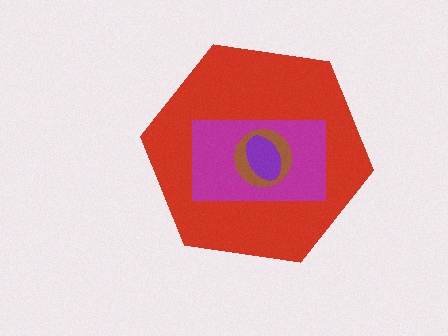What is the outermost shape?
The red hexagon.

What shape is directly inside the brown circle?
The purple ellipse.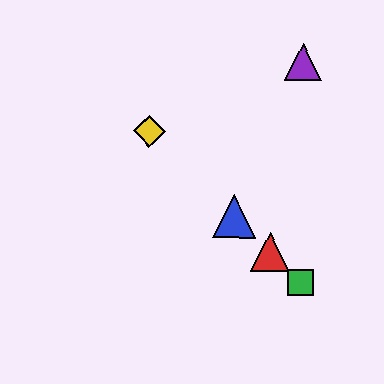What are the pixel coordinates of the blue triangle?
The blue triangle is at (234, 216).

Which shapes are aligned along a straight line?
The red triangle, the blue triangle, the green square, the yellow diamond are aligned along a straight line.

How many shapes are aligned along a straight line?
4 shapes (the red triangle, the blue triangle, the green square, the yellow diamond) are aligned along a straight line.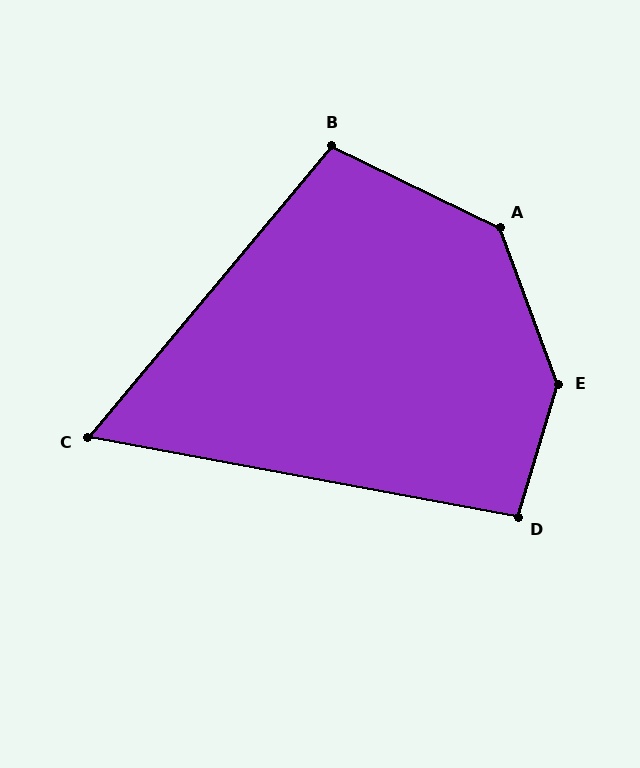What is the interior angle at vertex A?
Approximately 136 degrees (obtuse).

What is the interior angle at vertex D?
Approximately 97 degrees (obtuse).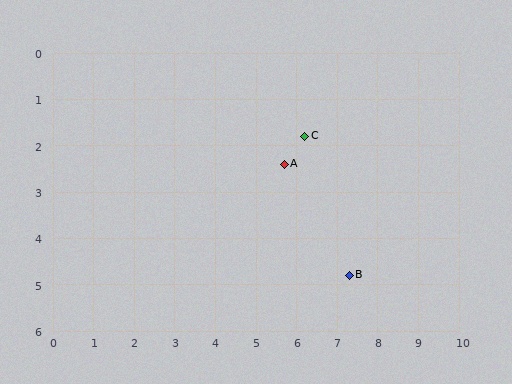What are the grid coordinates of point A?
Point A is at approximately (5.7, 2.4).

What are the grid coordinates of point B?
Point B is at approximately (7.3, 4.8).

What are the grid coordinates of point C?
Point C is at approximately (6.2, 1.8).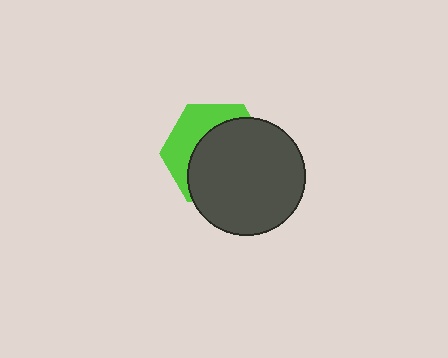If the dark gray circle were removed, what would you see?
You would see the complete lime hexagon.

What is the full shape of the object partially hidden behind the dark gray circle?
The partially hidden object is a lime hexagon.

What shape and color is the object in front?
The object in front is a dark gray circle.